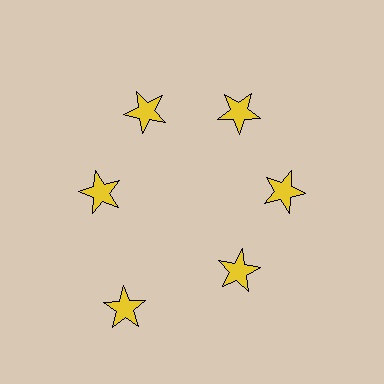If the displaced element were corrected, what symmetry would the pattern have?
It would have 6-fold rotational symmetry — the pattern would map onto itself every 60 degrees.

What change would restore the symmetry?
The symmetry would be restored by moving it inward, back onto the ring so that all 6 stars sit at equal angles and equal distance from the center.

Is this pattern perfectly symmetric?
No. The 6 yellow stars are arranged in a ring, but one element near the 7 o'clock position is pushed outward from the center, breaking the 6-fold rotational symmetry.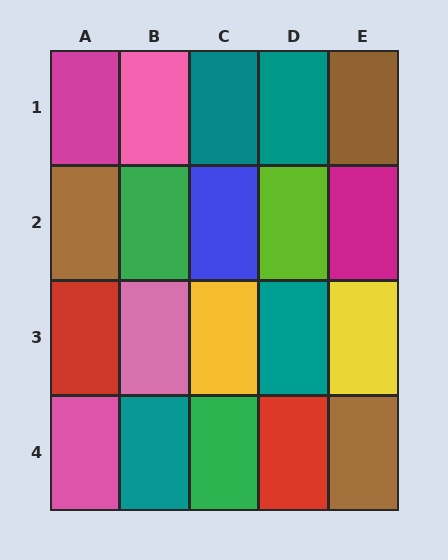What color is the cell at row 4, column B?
Teal.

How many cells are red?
2 cells are red.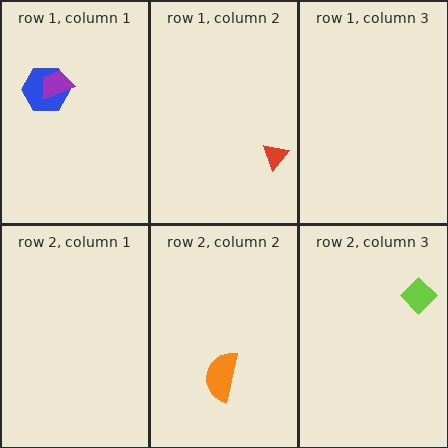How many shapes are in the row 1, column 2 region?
1.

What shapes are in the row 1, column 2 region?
The red triangle.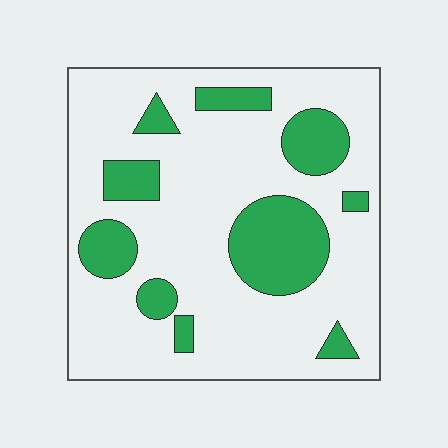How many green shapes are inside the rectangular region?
10.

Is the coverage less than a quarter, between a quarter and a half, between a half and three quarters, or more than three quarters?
Less than a quarter.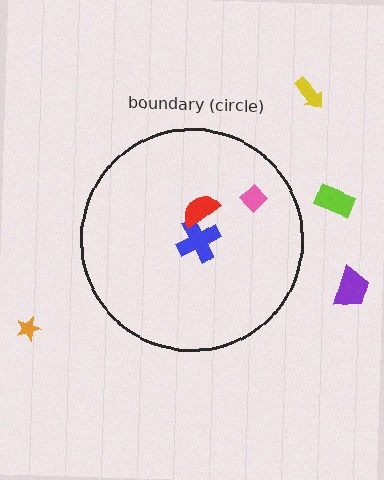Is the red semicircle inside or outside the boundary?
Inside.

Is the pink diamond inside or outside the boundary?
Inside.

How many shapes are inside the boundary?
3 inside, 4 outside.